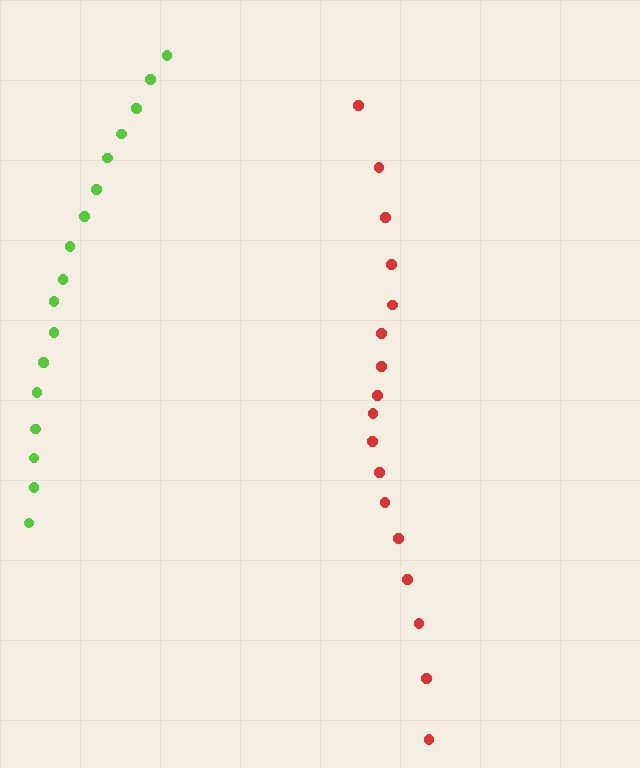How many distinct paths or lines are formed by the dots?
There are 2 distinct paths.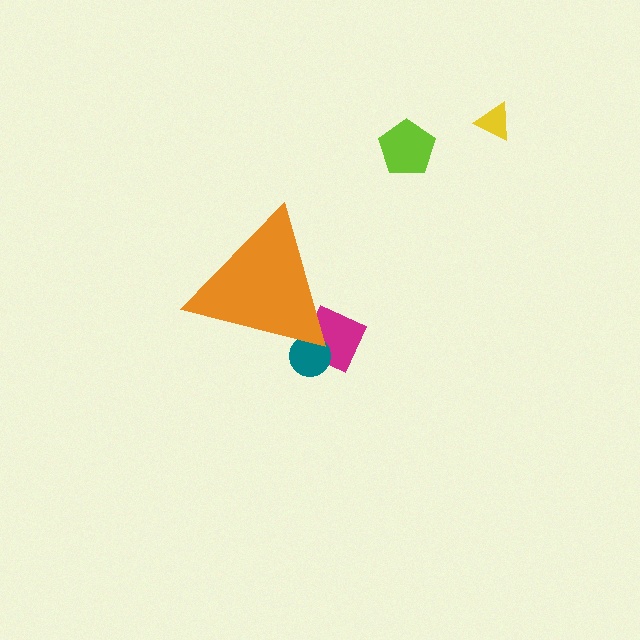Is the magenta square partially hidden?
Yes, the magenta square is partially hidden behind the orange triangle.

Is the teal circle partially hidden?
Yes, the teal circle is partially hidden behind the orange triangle.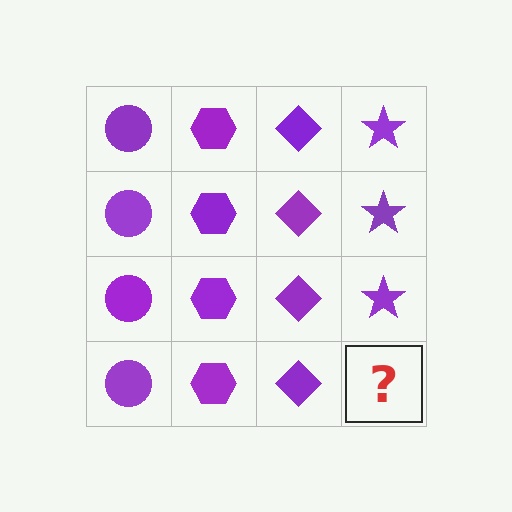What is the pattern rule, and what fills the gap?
The rule is that each column has a consistent shape. The gap should be filled with a purple star.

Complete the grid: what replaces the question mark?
The question mark should be replaced with a purple star.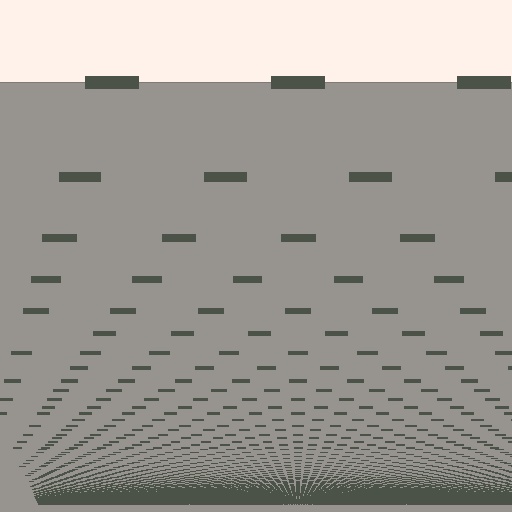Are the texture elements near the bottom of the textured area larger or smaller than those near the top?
Smaller. The gradient is inverted — elements near the bottom are smaller and denser.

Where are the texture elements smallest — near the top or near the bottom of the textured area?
Near the bottom.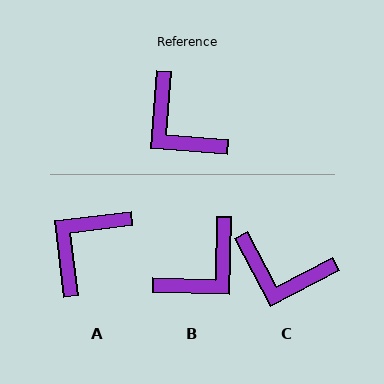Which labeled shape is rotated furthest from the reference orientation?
B, about 93 degrees away.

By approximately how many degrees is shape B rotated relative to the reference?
Approximately 93 degrees counter-clockwise.